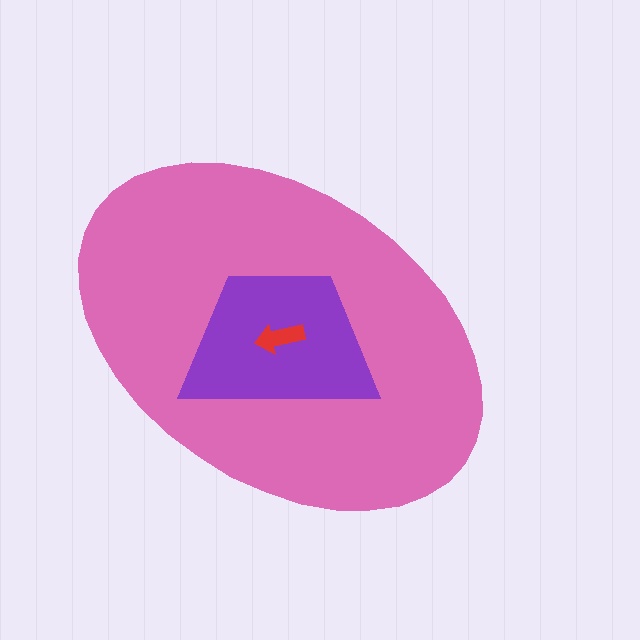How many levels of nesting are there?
3.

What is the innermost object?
The red arrow.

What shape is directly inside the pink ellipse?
The purple trapezoid.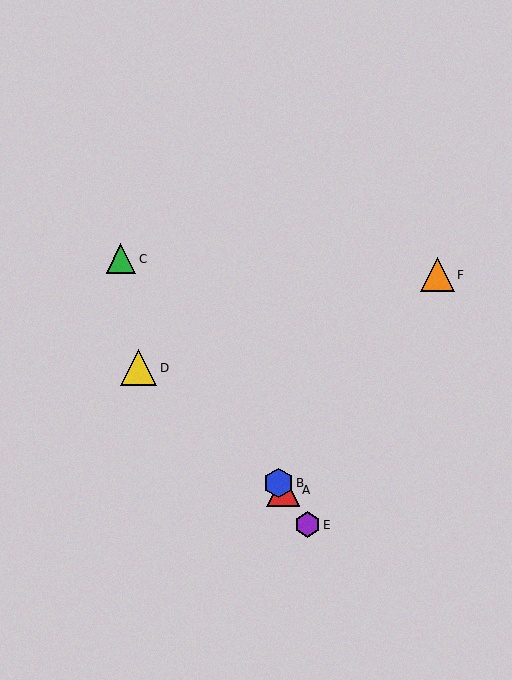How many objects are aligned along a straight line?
4 objects (A, B, C, E) are aligned along a straight line.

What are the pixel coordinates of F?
Object F is at (437, 275).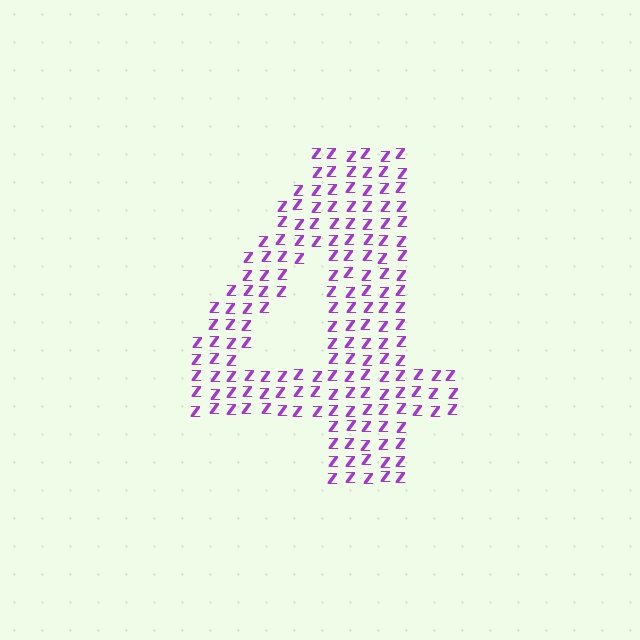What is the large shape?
The large shape is the digit 4.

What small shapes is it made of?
It is made of small letter Z's.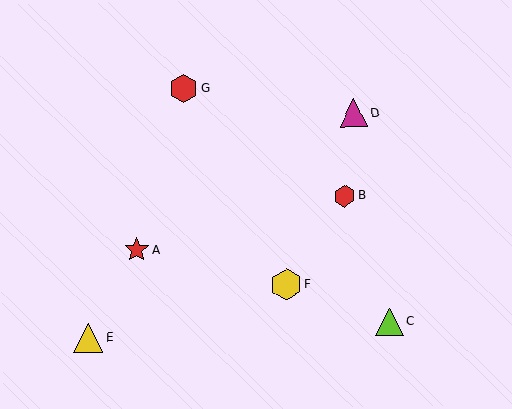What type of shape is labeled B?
Shape B is a red hexagon.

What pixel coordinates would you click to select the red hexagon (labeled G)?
Click at (184, 88) to select the red hexagon G.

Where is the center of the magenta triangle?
The center of the magenta triangle is at (354, 113).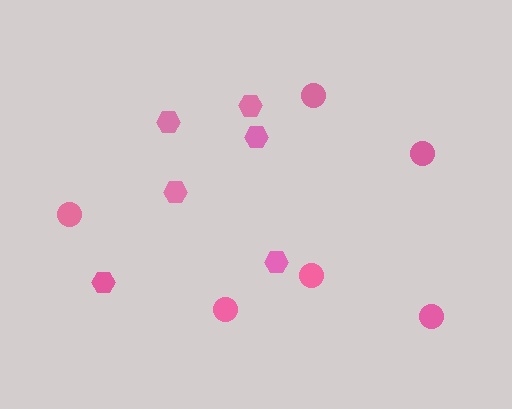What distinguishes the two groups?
There are 2 groups: one group of circles (6) and one group of hexagons (6).